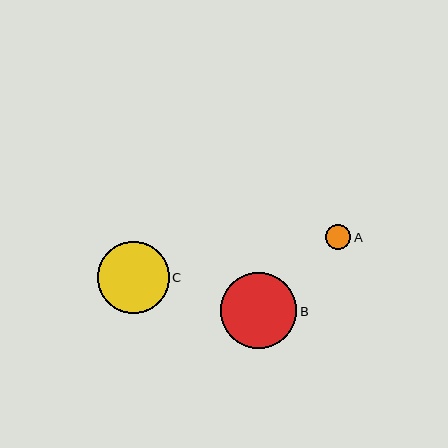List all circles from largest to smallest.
From largest to smallest: B, C, A.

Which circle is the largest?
Circle B is the largest with a size of approximately 77 pixels.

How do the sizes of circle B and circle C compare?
Circle B and circle C are approximately the same size.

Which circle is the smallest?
Circle A is the smallest with a size of approximately 25 pixels.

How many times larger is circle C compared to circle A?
Circle C is approximately 2.8 times the size of circle A.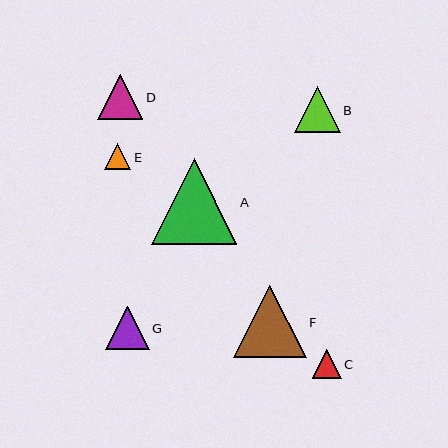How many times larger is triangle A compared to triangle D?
Triangle A is approximately 1.9 times the size of triangle D.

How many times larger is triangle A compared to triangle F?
Triangle A is approximately 1.2 times the size of triangle F.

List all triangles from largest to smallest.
From largest to smallest: A, F, B, D, G, C, E.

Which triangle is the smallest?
Triangle E is the smallest with a size of approximately 26 pixels.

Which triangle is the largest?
Triangle A is the largest with a size of approximately 85 pixels.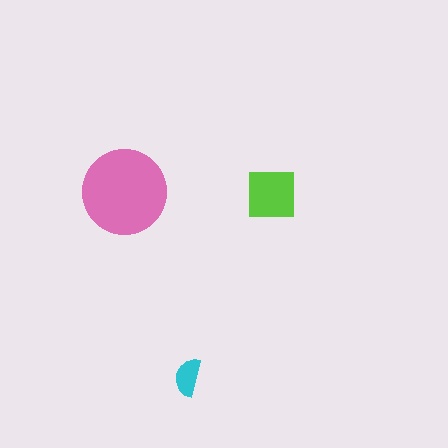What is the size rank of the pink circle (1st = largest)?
1st.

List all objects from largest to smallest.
The pink circle, the lime square, the cyan semicircle.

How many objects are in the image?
There are 3 objects in the image.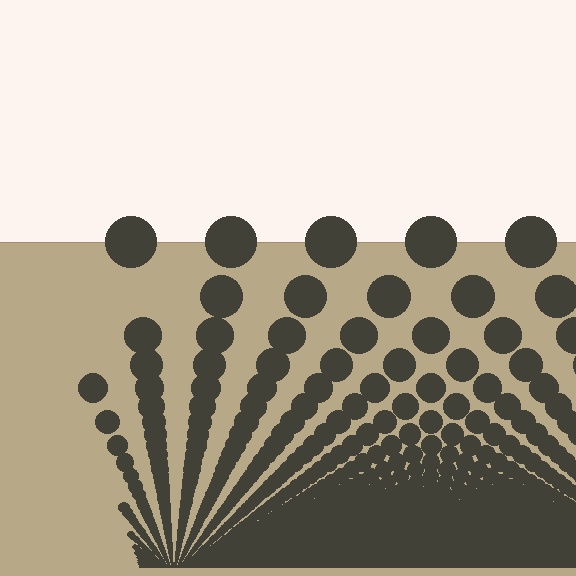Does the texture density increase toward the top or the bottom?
Density increases toward the bottom.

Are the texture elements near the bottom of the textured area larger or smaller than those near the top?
Smaller. The gradient is inverted — elements near the bottom are smaller and denser.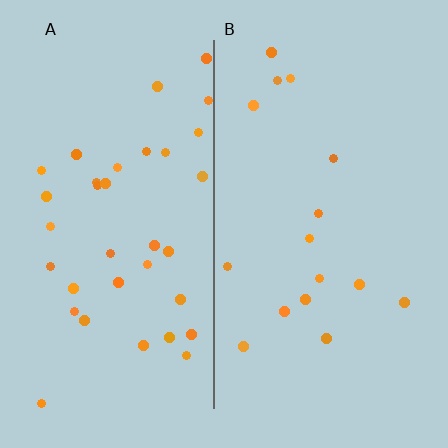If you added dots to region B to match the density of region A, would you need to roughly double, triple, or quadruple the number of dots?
Approximately double.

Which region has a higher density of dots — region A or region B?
A (the left).